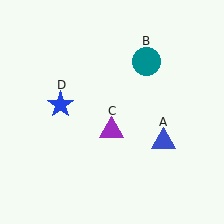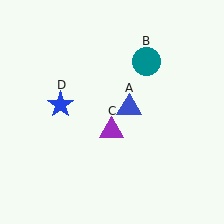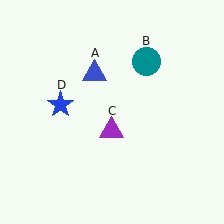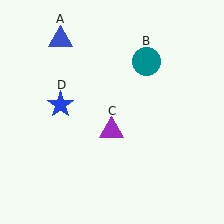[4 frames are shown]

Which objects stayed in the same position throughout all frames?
Teal circle (object B) and purple triangle (object C) and blue star (object D) remained stationary.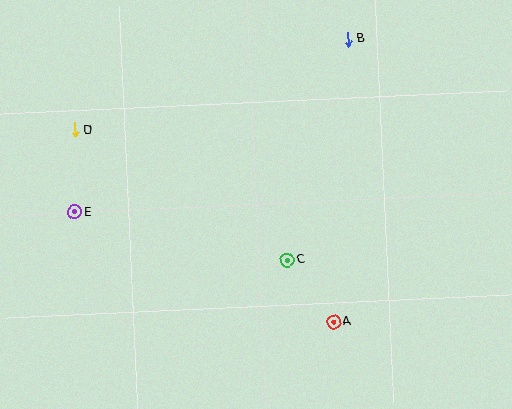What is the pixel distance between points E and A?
The distance between E and A is 281 pixels.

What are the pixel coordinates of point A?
Point A is at (334, 322).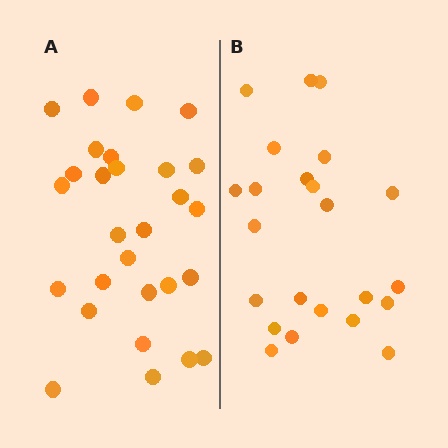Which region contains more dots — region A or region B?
Region A (the left region) has more dots.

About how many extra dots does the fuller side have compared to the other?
Region A has about 5 more dots than region B.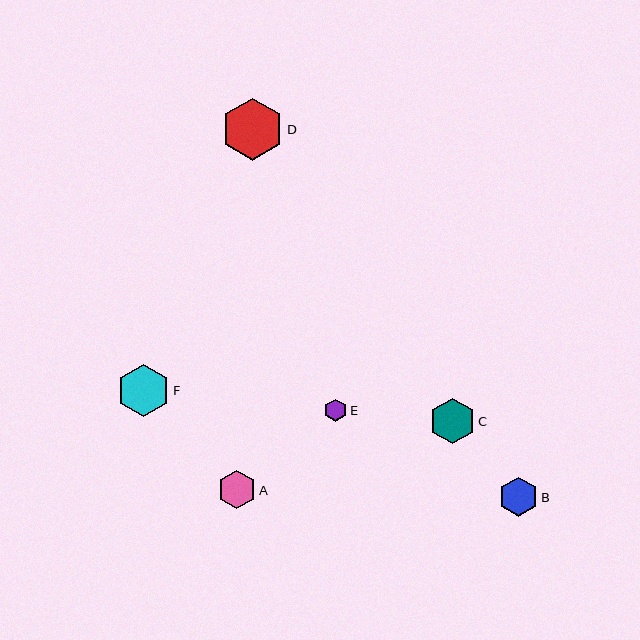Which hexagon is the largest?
Hexagon D is the largest with a size of approximately 62 pixels.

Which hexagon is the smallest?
Hexagon E is the smallest with a size of approximately 22 pixels.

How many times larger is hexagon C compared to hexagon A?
Hexagon C is approximately 1.2 times the size of hexagon A.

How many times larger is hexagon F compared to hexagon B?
Hexagon F is approximately 1.3 times the size of hexagon B.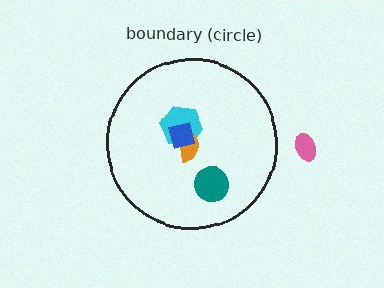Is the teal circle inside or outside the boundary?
Inside.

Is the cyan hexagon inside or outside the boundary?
Inside.